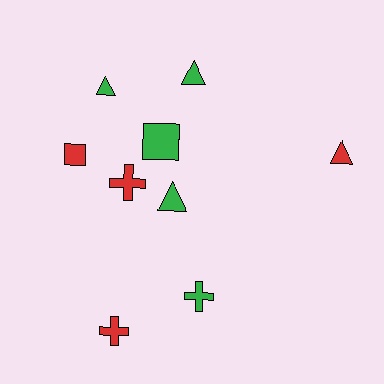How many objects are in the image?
There are 9 objects.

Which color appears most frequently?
Green, with 5 objects.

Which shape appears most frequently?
Triangle, with 4 objects.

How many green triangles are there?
There are 3 green triangles.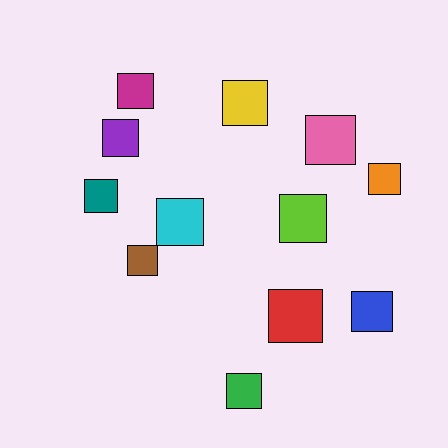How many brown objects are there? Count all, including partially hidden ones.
There is 1 brown object.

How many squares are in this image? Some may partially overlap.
There are 12 squares.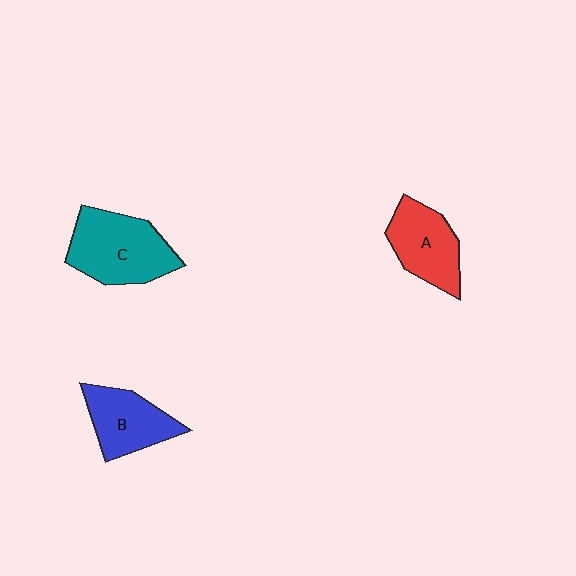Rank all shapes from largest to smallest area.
From largest to smallest: C (teal), A (red), B (blue).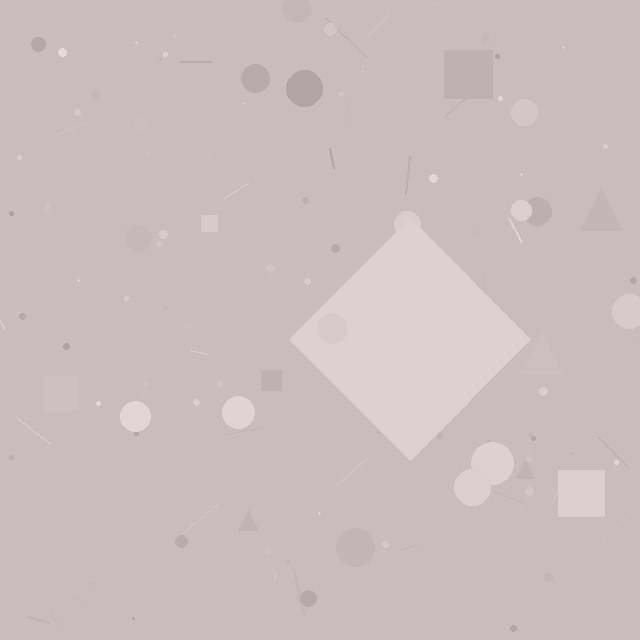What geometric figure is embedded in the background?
A diamond is embedded in the background.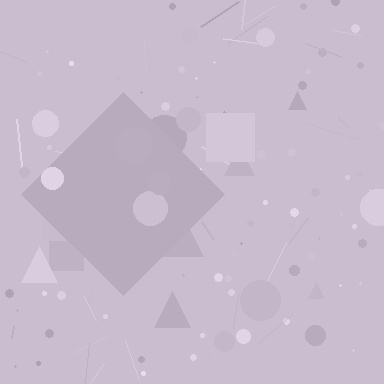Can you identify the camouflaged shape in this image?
The camouflaged shape is a diamond.